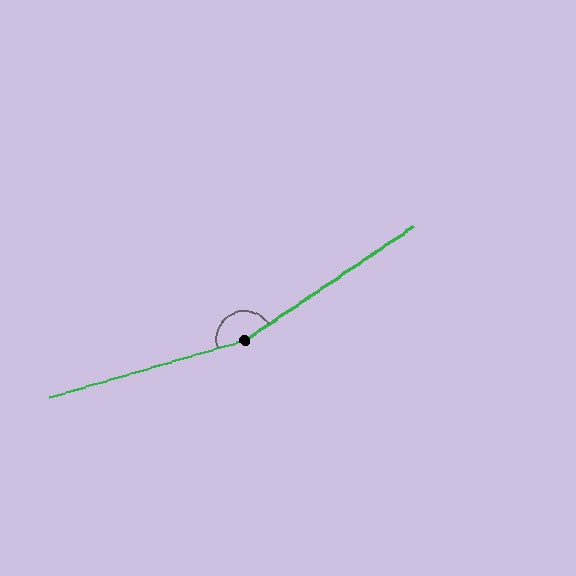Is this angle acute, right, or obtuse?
It is obtuse.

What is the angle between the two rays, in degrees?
Approximately 163 degrees.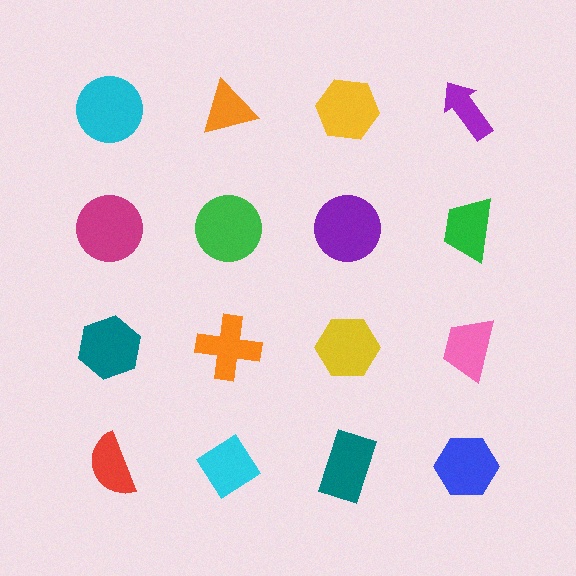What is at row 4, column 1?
A red semicircle.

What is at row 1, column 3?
A yellow hexagon.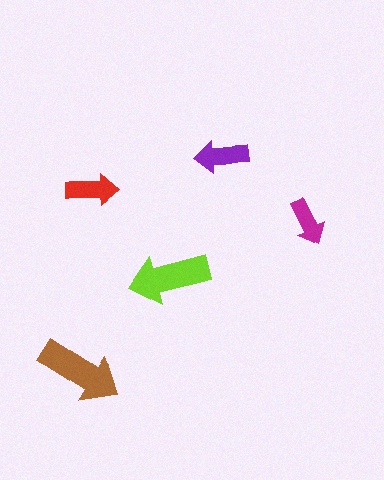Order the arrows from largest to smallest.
the brown one, the lime one, the purple one, the red one, the magenta one.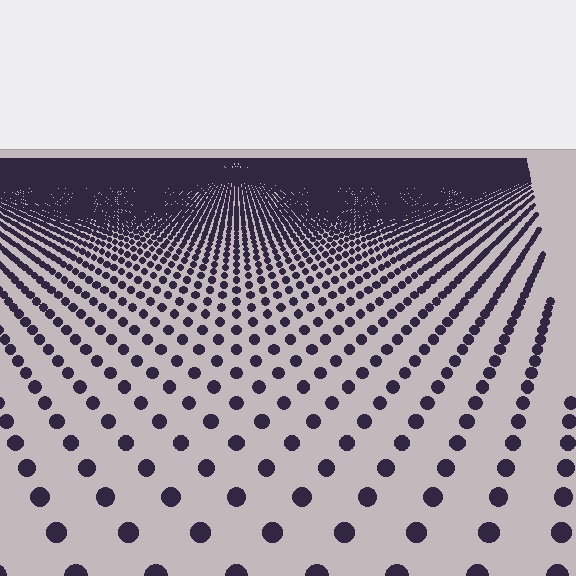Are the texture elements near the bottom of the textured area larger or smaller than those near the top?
Larger. Near the bottom, elements are closer to the viewer and appear at a bigger on-screen size.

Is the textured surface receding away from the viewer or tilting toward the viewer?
The surface is receding away from the viewer. Texture elements get smaller and denser toward the top.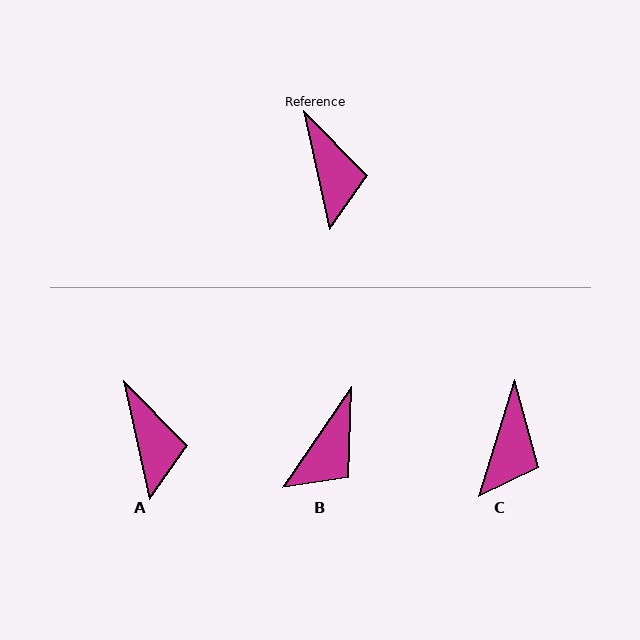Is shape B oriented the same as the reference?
No, it is off by about 47 degrees.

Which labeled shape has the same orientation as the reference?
A.